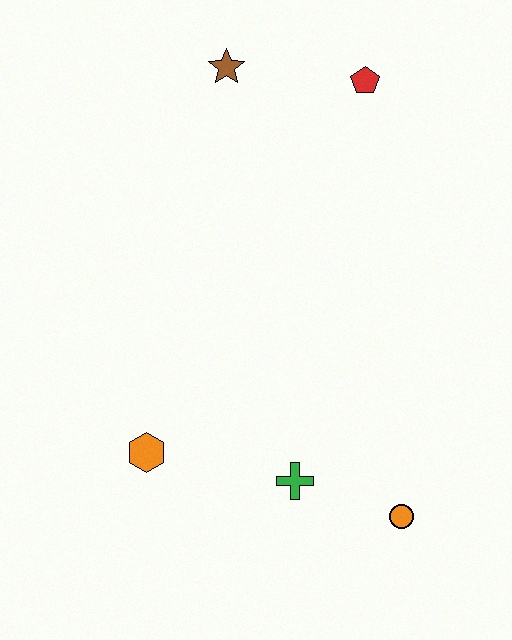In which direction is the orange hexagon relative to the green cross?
The orange hexagon is to the left of the green cross.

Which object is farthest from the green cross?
The brown star is farthest from the green cross.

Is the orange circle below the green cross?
Yes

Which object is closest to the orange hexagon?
The green cross is closest to the orange hexagon.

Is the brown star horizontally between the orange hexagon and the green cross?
Yes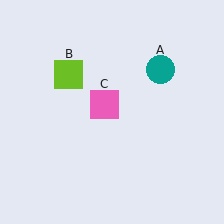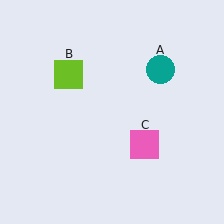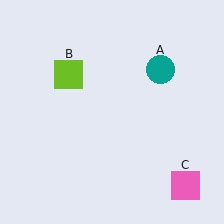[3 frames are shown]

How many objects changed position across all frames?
1 object changed position: pink square (object C).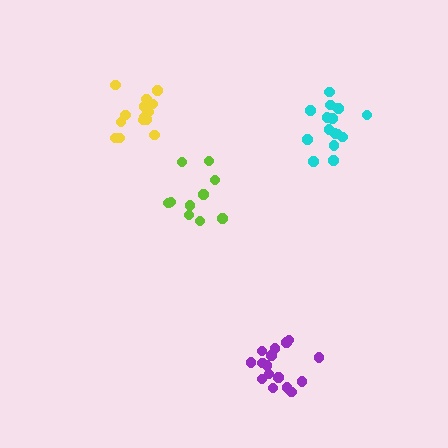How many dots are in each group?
Group 1: 15 dots, Group 2: 14 dots, Group 3: 10 dots, Group 4: 16 dots (55 total).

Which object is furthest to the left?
The yellow cluster is leftmost.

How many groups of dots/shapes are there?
There are 4 groups.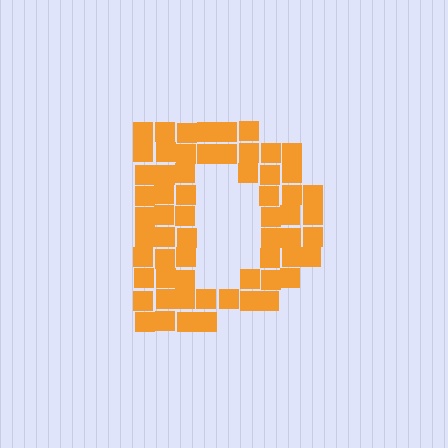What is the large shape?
The large shape is the letter D.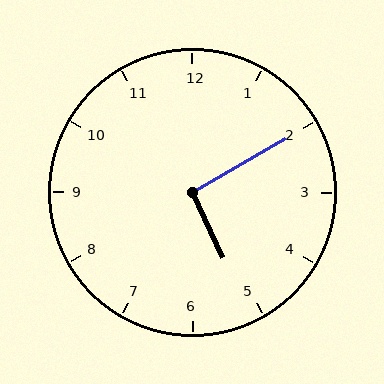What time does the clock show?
5:10.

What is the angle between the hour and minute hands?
Approximately 95 degrees.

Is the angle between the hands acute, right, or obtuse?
It is right.